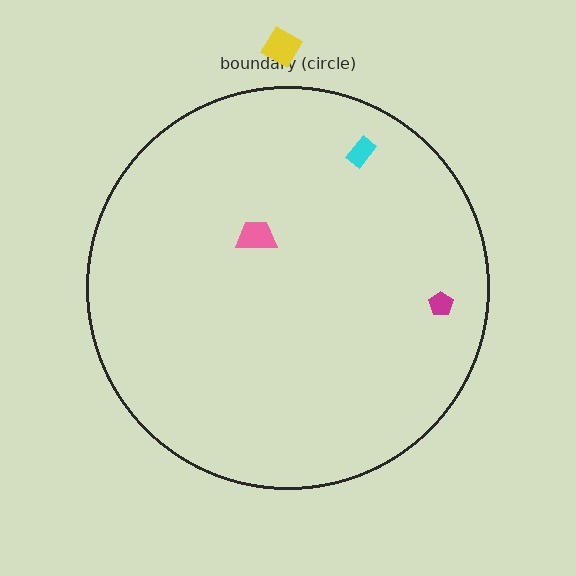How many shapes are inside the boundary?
3 inside, 1 outside.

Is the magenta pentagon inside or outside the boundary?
Inside.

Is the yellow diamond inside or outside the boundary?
Outside.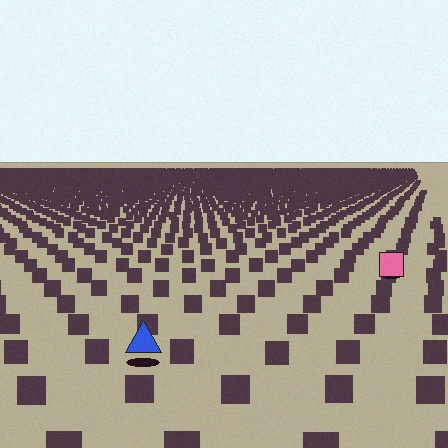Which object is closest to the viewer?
The blue triangle is closest. The texture marks near it are larger and more spread out.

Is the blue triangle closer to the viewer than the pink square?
Yes. The blue triangle is closer — you can tell from the texture gradient: the ground texture is coarser near it.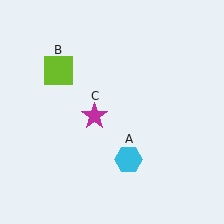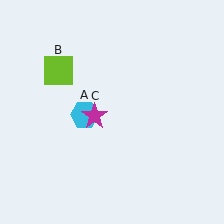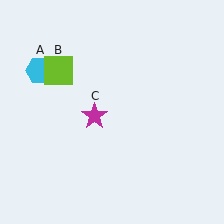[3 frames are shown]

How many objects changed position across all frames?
1 object changed position: cyan hexagon (object A).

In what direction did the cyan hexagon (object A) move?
The cyan hexagon (object A) moved up and to the left.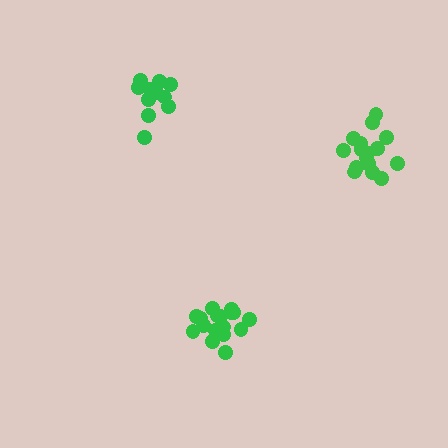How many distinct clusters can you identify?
There are 3 distinct clusters.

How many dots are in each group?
Group 1: 17 dots, Group 2: 16 dots, Group 3: 12 dots (45 total).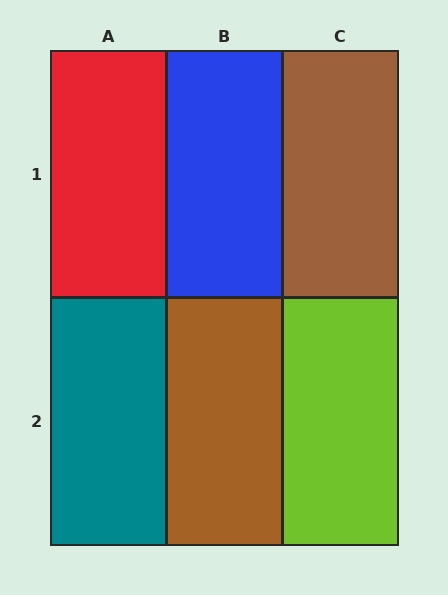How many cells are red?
1 cell is red.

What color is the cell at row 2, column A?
Teal.